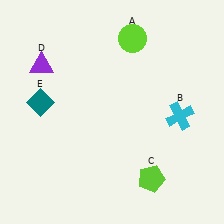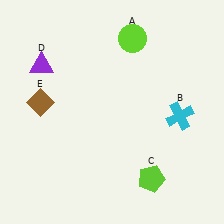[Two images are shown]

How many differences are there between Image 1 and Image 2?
There is 1 difference between the two images.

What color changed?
The diamond (E) changed from teal in Image 1 to brown in Image 2.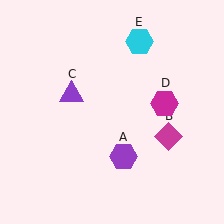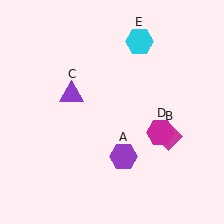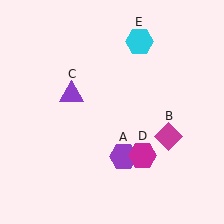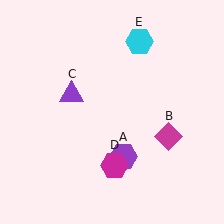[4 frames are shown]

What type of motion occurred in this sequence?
The magenta hexagon (object D) rotated clockwise around the center of the scene.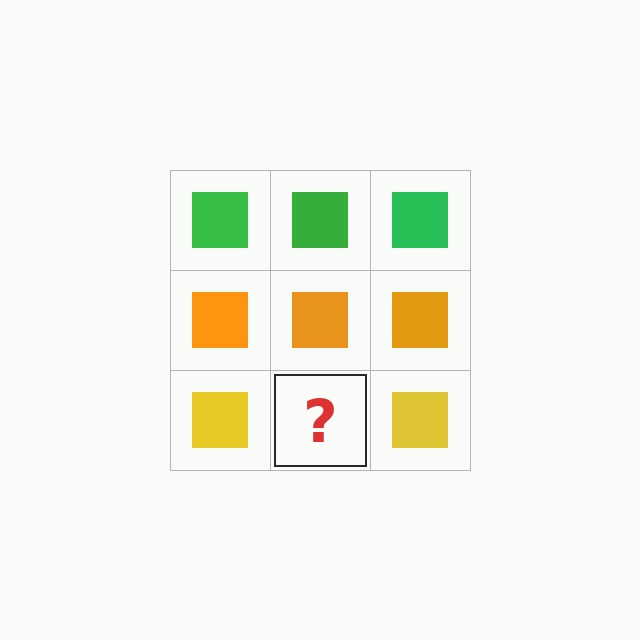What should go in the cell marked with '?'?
The missing cell should contain a yellow square.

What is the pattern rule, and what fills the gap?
The rule is that each row has a consistent color. The gap should be filled with a yellow square.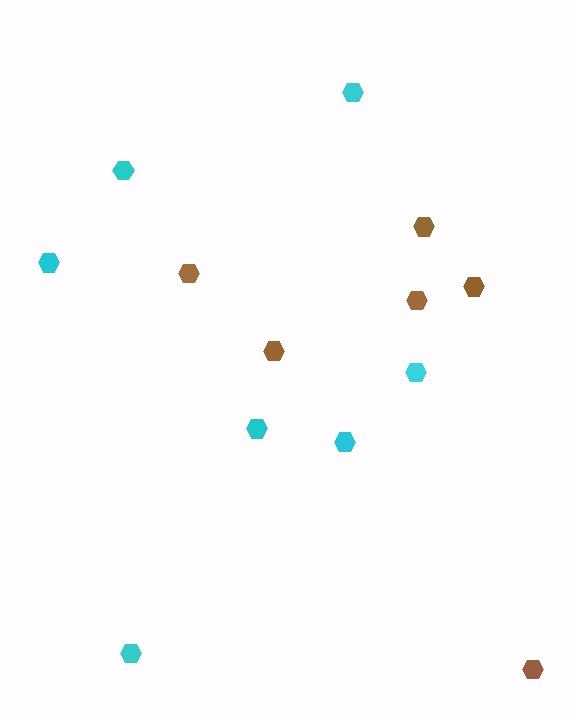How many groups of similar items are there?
There are 2 groups: one group of brown hexagons (6) and one group of cyan hexagons (7).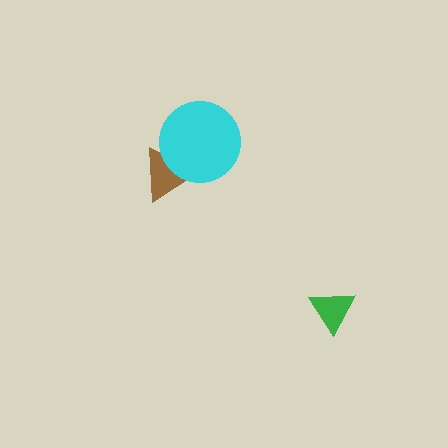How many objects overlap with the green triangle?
0 objects overlap with the green triangle.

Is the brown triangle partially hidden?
Yes, it is partially covered by another shape.